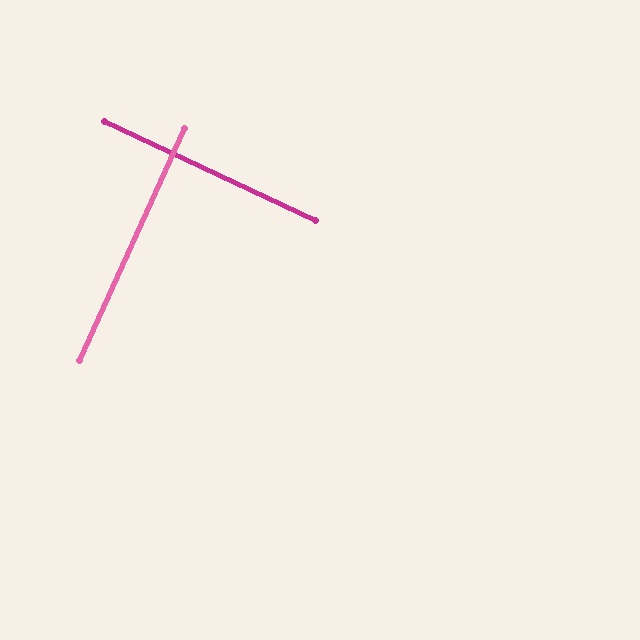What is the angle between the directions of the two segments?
Approximately 89 degrees.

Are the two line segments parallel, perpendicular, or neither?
Perpendicular — they meet at approximately 89°.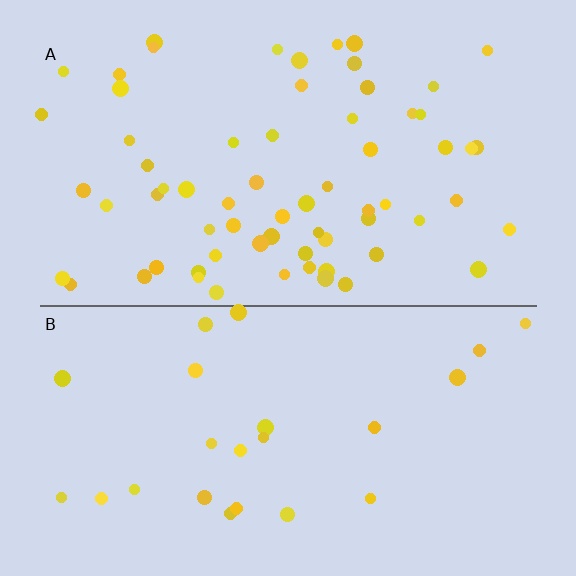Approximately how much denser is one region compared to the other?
Approximately 2.8× — region A over region B.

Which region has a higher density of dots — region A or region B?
A (the top).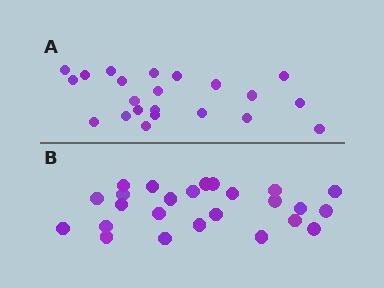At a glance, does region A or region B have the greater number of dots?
Region B (the bottom region) has more dots.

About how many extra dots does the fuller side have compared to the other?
Region B has just a few more — roughly 2 or 3 more dots than region A.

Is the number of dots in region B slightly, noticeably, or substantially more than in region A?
Region B has only slightly more — the two regions are fairly close. The ratio is roughly 1.1 to 1.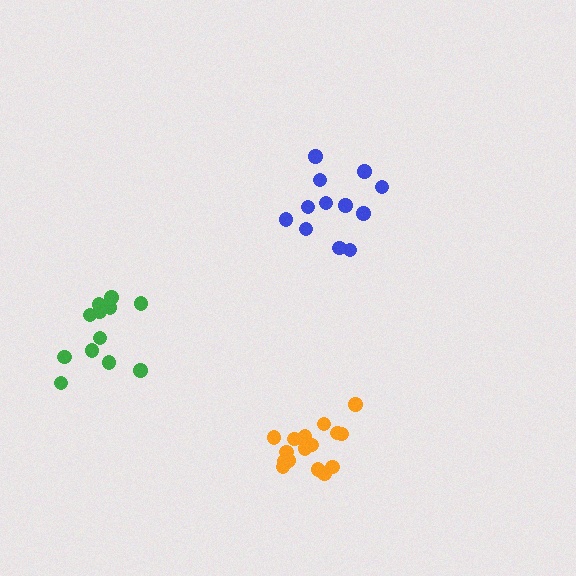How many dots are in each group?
Group 1: 12 dots, Group 2: 12 dots, Group 3: 16 dots (40 total).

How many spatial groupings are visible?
There are 3 spatial groupings.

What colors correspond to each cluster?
The clusters are colored: green, blue, orange.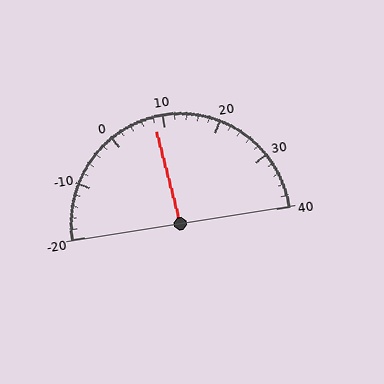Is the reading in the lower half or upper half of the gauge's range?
The reading is in the lower half of the range (-20 to 40).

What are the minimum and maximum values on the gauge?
The gauge ranges from -20 to 40.